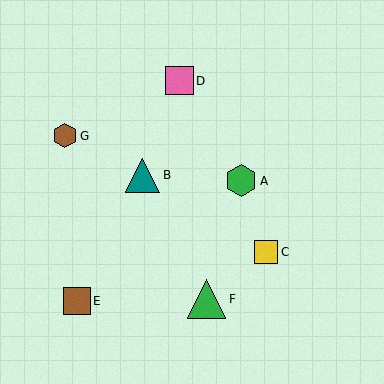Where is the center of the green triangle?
The center of the green triangle is at (207, 299).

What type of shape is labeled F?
Shape F is a green triangle.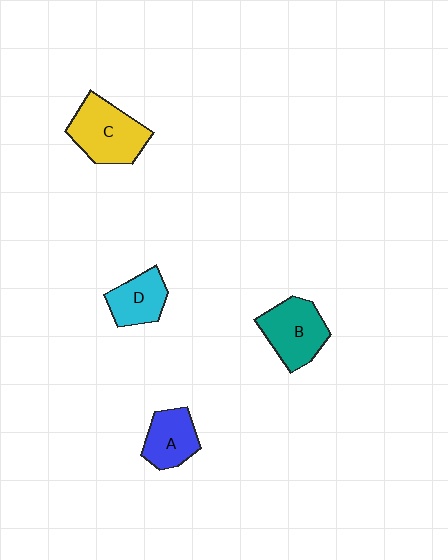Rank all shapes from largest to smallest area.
From largest to smallest: C (yellow), B (teal), A (blue), D (cyan).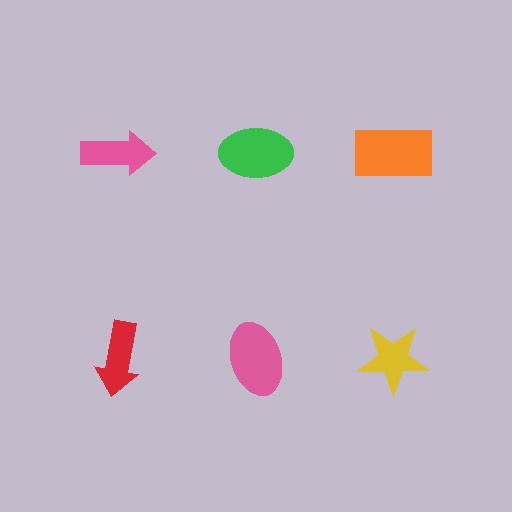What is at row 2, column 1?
A red arrow.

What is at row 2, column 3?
A yellow star.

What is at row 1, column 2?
A green ellipse.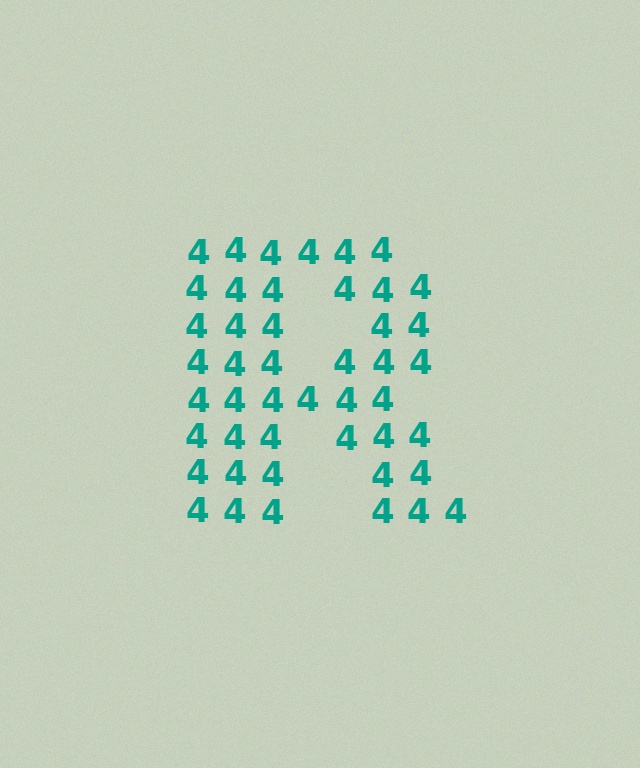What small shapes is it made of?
It is made of small digit 4's.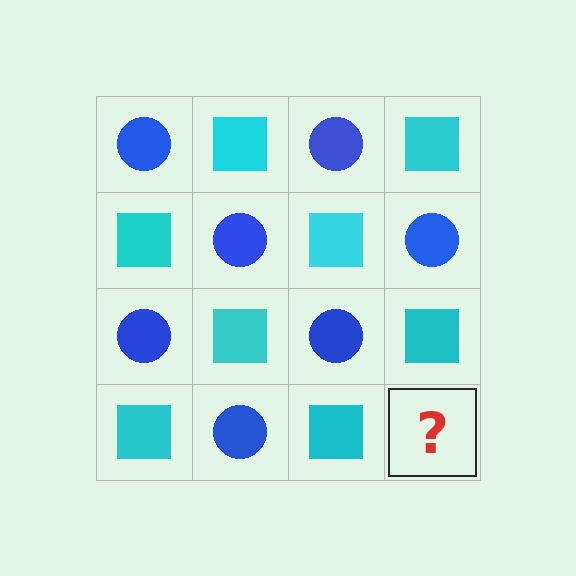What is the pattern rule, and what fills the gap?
The rule is that it alternates blue circle and cyan square in a checkerboard pattern. The gap should be filled with a blue circle.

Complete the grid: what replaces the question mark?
The question mark should be replaced with a blue circle.